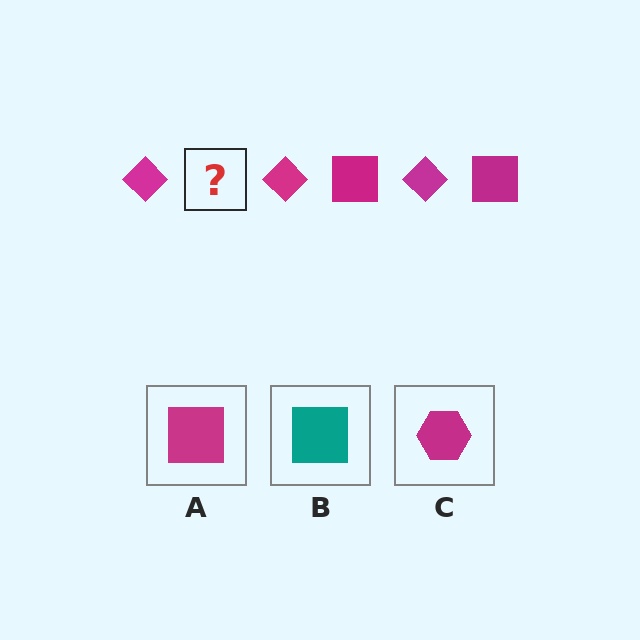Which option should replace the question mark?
Option A.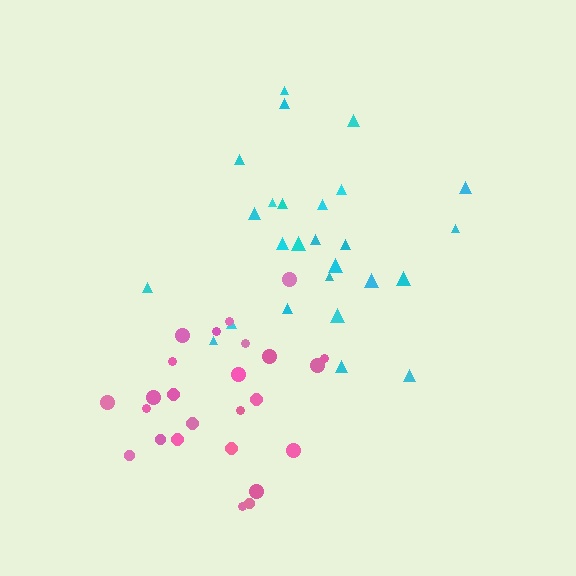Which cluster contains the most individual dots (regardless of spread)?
Cyan (26).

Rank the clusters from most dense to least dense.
pink, cyan.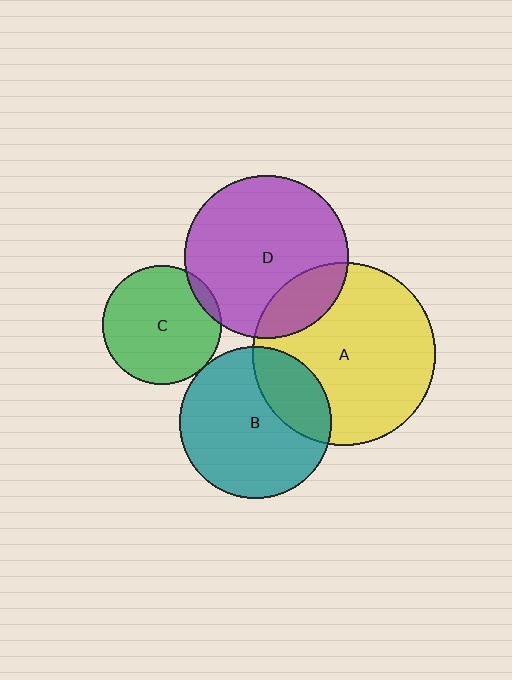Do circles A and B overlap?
Yes.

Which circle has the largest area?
Circle A (yellow).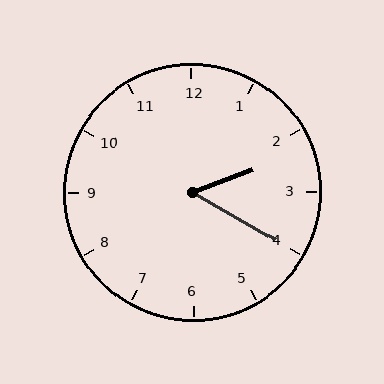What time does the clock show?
2:20.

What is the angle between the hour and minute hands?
Approximately 50 degrees.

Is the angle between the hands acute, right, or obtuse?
It is acute.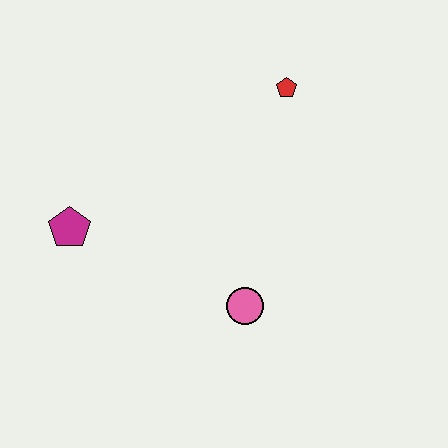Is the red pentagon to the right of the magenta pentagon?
Yes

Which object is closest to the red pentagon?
The pink circle is closest to the red pentagon.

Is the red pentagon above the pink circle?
Yes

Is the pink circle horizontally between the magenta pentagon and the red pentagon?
Yes